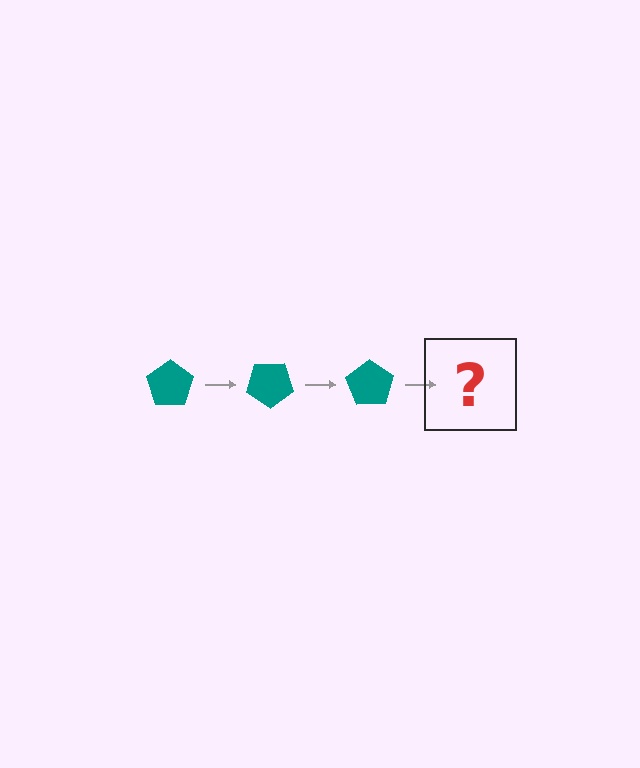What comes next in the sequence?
The next element should be a teal pentagon rotated 105 degrees.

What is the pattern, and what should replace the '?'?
The pattern is that the pentagon rotates 35 degrees each step. The '?' should be a teal pentagon rotated 105 degrees.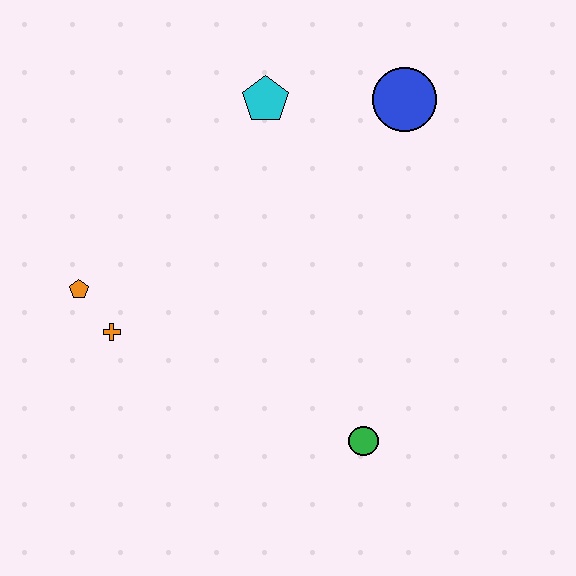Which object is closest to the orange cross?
The orange pentagon is closest to the orange cross.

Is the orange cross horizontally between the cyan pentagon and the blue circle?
No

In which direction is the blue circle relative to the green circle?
The blue circle is above the green circle.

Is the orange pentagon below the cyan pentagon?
Yes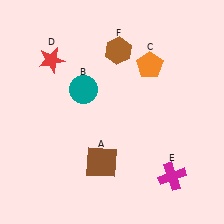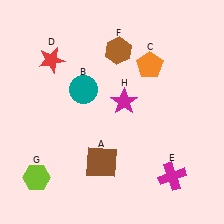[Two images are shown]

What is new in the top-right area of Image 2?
A magenta star (H) was added in the top-right area of Image 2.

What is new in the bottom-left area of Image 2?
A lime hexagon (G) was added in the bottom-left area of Image 2.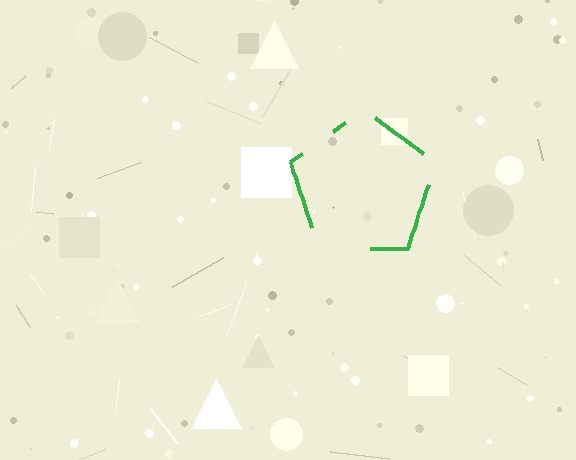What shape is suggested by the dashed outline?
The dashed outline suggests a pentagon.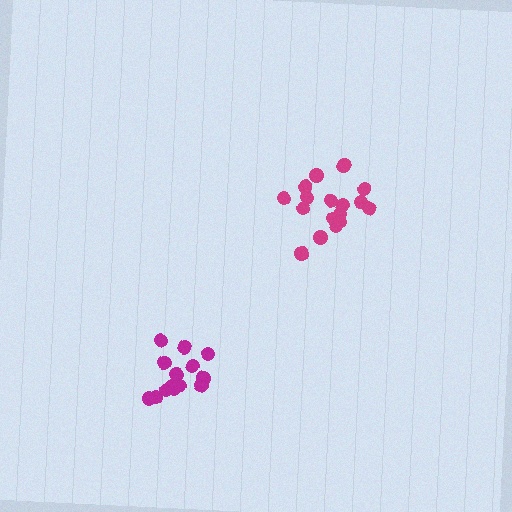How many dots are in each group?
Group 1: 14 dots, Group 2: 17 dots (31 total).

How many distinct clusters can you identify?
There are 2 distinct clusters.